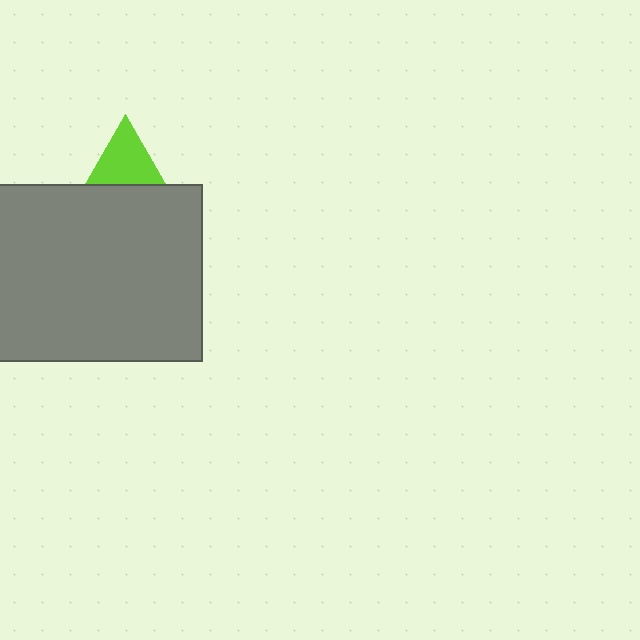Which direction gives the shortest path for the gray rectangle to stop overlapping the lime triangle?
Moving down gives the shortest separation.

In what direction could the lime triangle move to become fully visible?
The lime triangle could move up. That would shift it out from behind the gray rectangle entirely.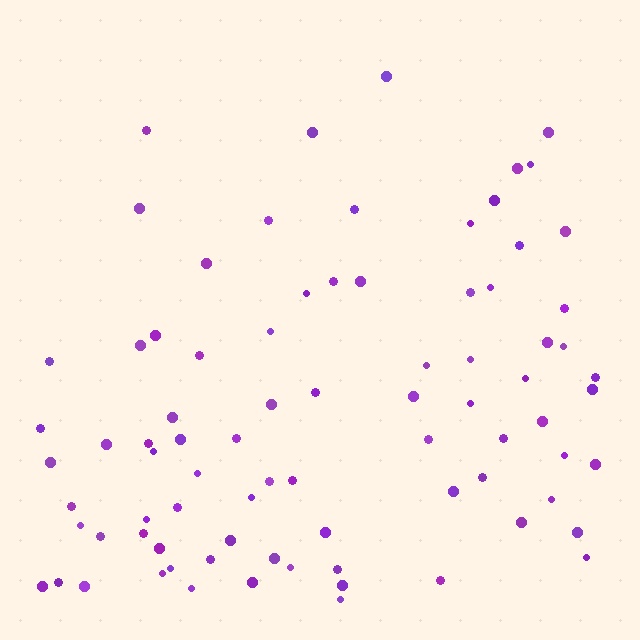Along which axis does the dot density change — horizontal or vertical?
Vertical.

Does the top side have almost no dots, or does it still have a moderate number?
Still a moderate number, just noticeably fewer than the bottom.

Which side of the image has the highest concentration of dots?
The bottom.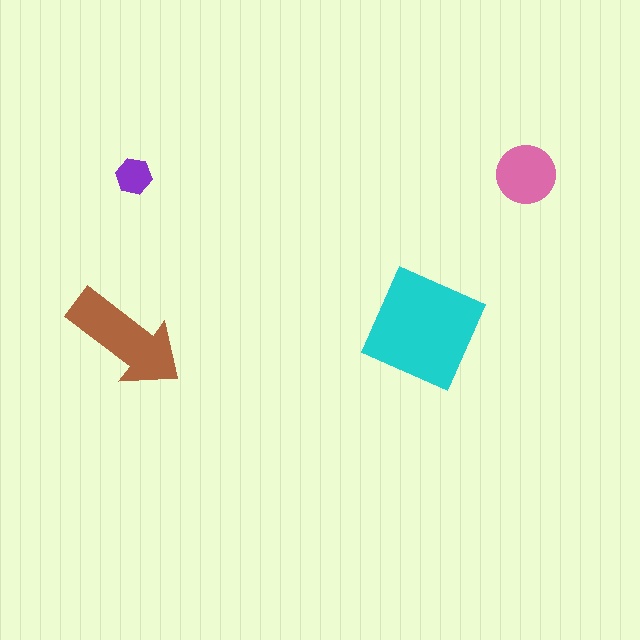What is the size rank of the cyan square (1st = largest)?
1st.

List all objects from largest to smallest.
The cyan square, the brown arrow, the pink circle, the purple hexagon.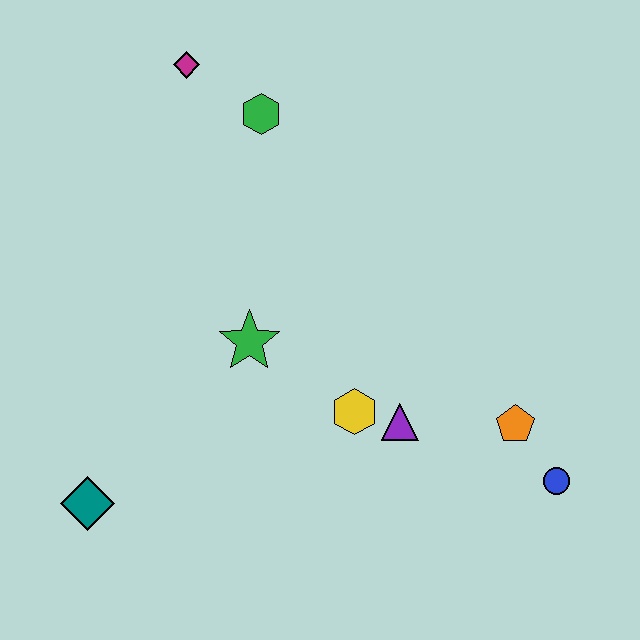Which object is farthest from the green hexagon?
The blue circle is farthest from the green hexagon.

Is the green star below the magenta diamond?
Yes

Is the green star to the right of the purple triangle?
No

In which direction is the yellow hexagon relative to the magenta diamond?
The yellow hexagon is below the magenta diamond.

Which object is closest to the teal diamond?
The green star is closest to the teal diamond.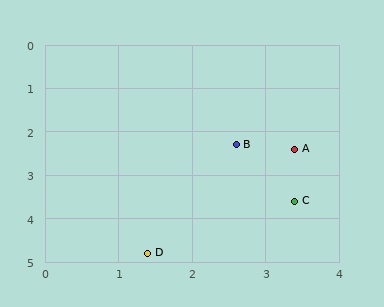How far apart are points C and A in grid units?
Points C and A are about 1.2 grid units apart.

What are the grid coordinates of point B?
Point B is at approximately (2.6, 2.3).